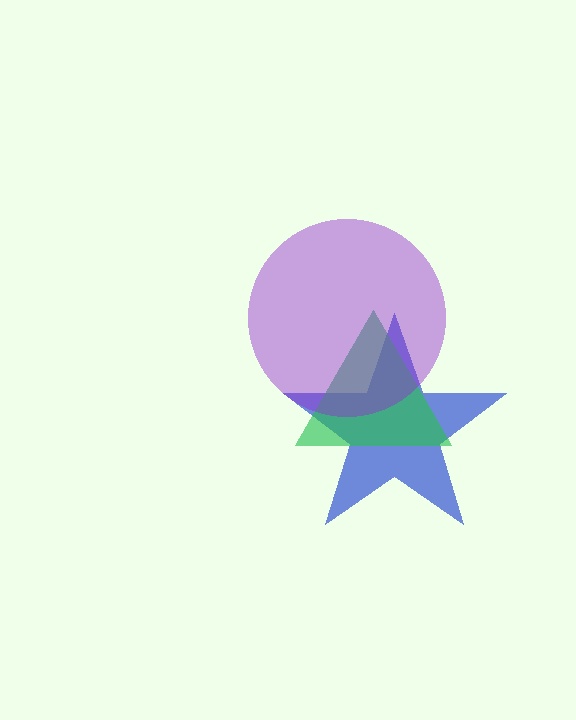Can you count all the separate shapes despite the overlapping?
Yes, there are 3 separate shapes.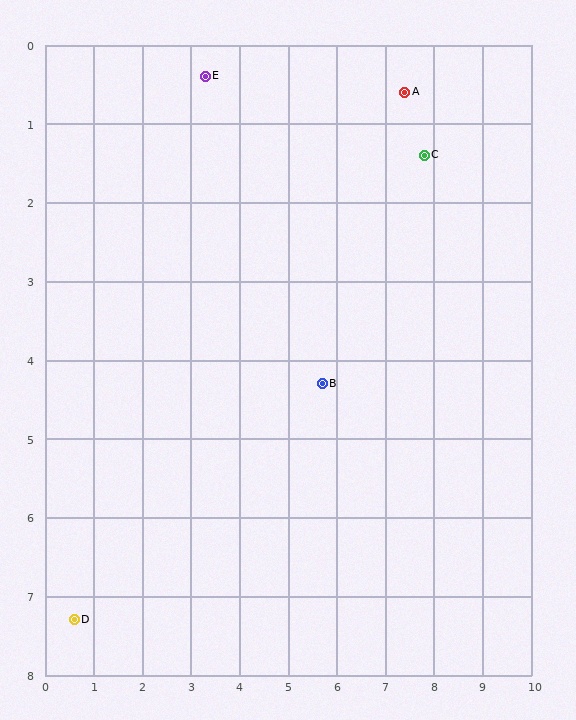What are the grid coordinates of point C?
Point C is at approximately (7.8, 1.4).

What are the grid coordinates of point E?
Point E is at approximately (3.3, 0.4).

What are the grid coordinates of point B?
Point B is at approximately (5.7, 4.3).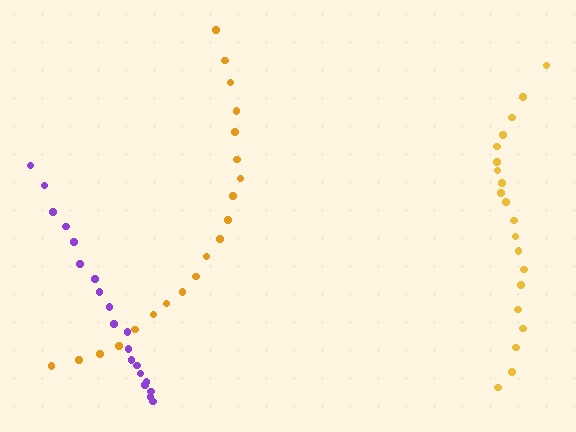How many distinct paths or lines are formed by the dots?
There are 3 distinct paths.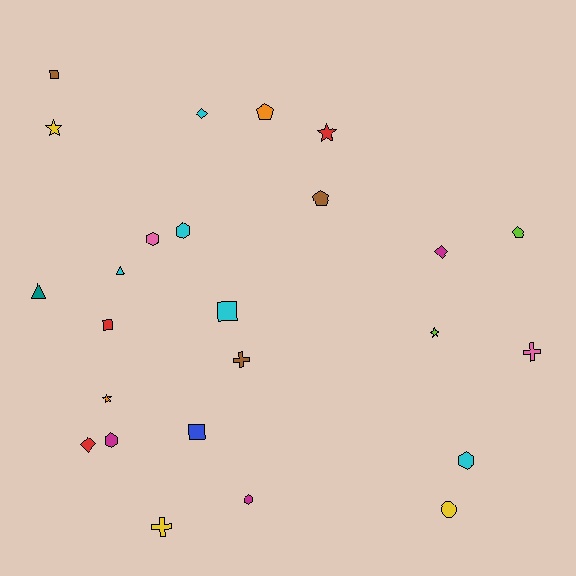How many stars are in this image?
There are 4 stars.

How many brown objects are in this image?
There are 3 brown objects.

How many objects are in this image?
There are 25 objects.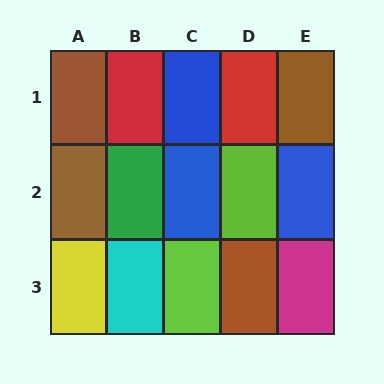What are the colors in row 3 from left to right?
Yellow, cyan, lime, brown, magenta.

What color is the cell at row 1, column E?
Brown.